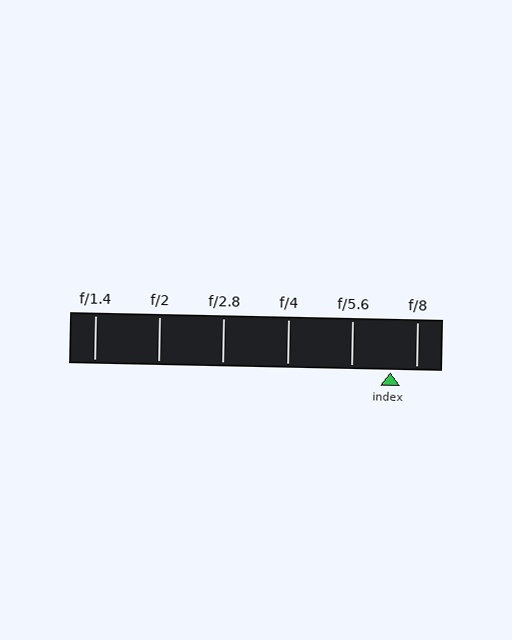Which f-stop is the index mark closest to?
The index mark is closest to f/8.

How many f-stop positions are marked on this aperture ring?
There are 6 f-stop positions marked.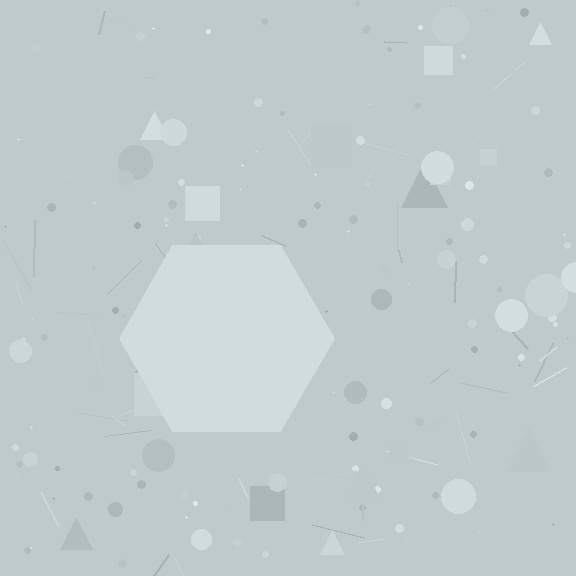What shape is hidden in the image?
A hexagon is hidden in the image.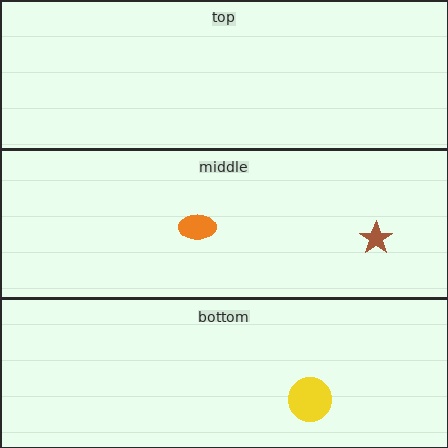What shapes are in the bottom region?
The yellow circle.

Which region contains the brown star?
The middle region.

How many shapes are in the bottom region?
1.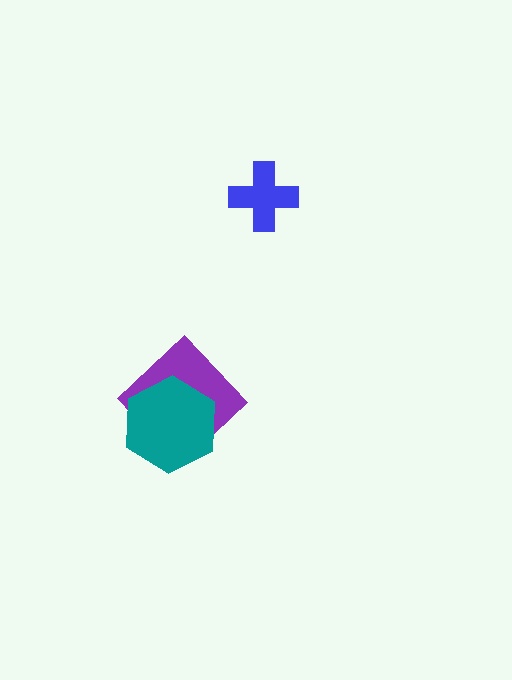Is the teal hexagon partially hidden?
No, no other shape covers it.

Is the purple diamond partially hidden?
Yes, it is partially covered by another shape.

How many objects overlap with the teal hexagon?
1 object overlaps with the teal hexagon.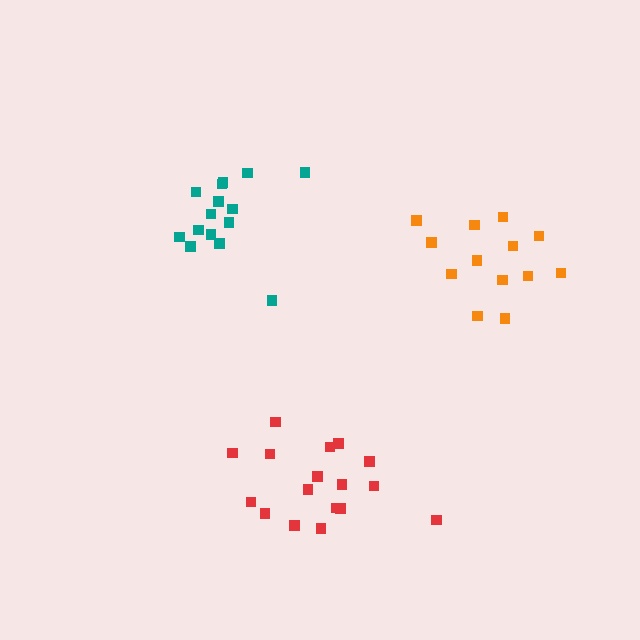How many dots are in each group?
Group 1: 13 dots, Group 2: 17 dots, Group 3: 15 dots (45 total).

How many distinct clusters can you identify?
There are 3 distinct clusters.